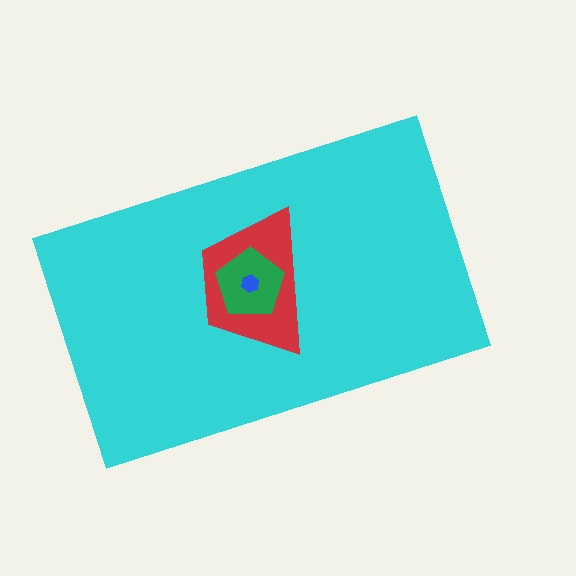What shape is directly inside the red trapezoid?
The green pentagon.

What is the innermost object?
The blue hexagon.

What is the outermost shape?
The cyan rectangle.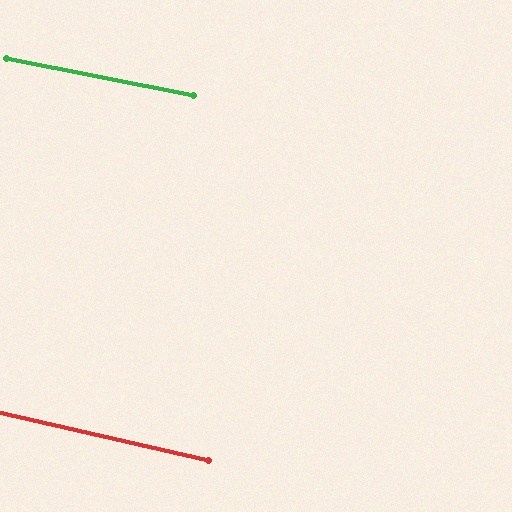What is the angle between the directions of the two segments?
Approximately 2 degrees.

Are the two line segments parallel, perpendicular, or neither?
Parallel — their directions differ by only 1.7°.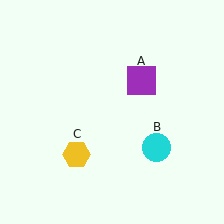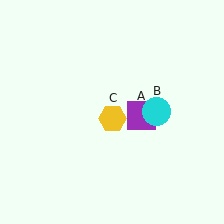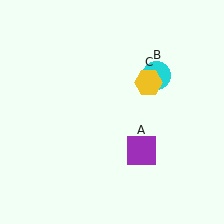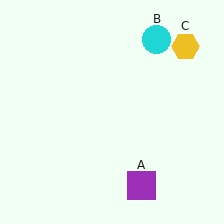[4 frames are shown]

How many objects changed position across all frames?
3 objects changed position: purple square (object A), cyan circle (object B), yellow hexagon (object C).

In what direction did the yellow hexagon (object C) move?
The yellow hexagon (object C) moved up and to the right.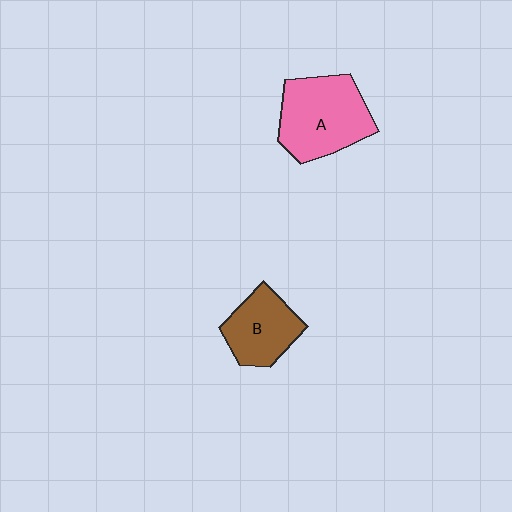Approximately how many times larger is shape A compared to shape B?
Approximately 1.5 times.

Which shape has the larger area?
Shape A (pink).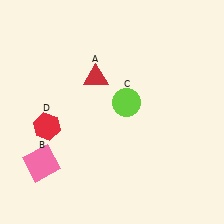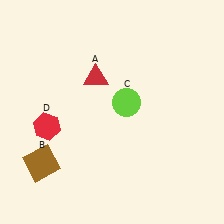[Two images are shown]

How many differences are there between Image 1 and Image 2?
There is 1 difference between the two images.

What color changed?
The square (B) changed from pink in Image 1 to brown in Image 2.